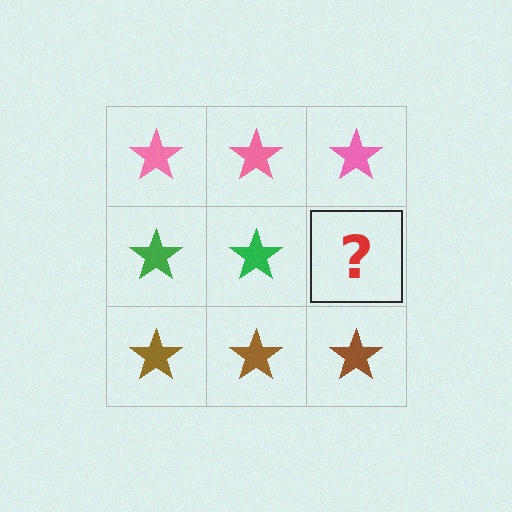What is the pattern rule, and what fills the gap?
The rule is that each row has a consistent color. The gap should be filled with a green star.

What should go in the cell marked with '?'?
The missing cell should contain a green star.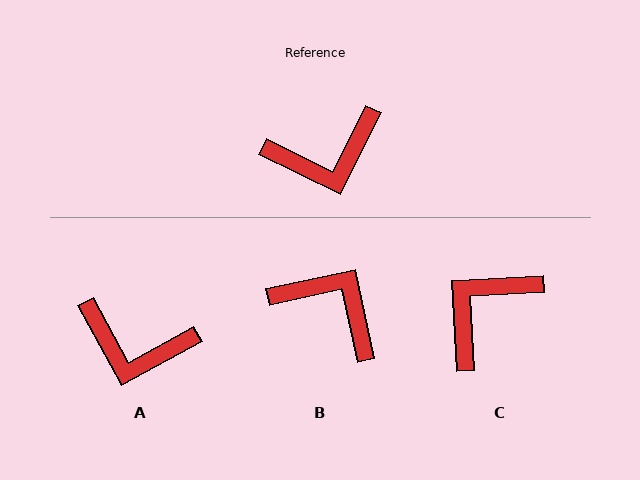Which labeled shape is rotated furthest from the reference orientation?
C, about 151 degrees away.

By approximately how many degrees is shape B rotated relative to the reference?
Approximately 128 degrees counter-clockwise.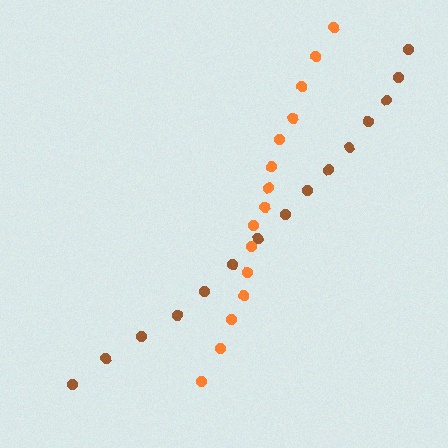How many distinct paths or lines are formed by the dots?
There are 2 distinct paths.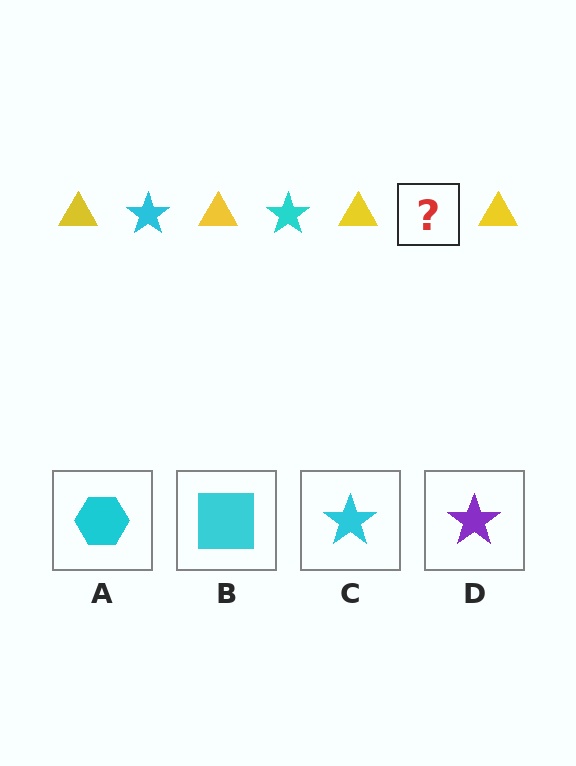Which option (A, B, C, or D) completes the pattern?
C.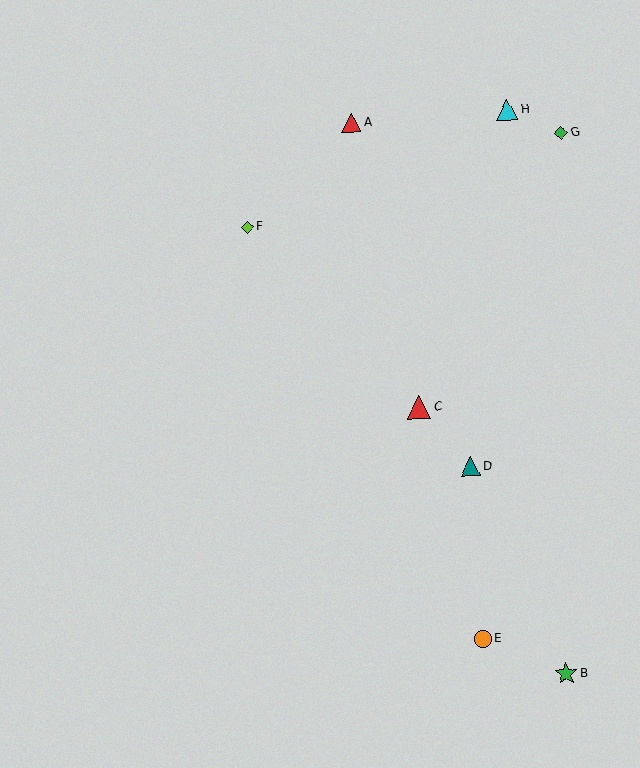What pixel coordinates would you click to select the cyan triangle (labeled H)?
Click at (507, 110) to select the cyan triangle H.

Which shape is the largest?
The red triangle (labeled C) is the largest.